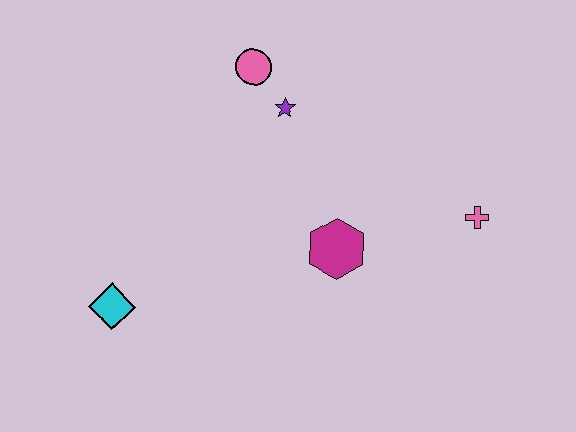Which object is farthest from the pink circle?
The cyan diamond is farthest from the pink circle.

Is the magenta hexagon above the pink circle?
No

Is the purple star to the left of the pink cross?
Yes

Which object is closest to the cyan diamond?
The magenta hexagon is closest to the cyan diamond.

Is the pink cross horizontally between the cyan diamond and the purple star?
No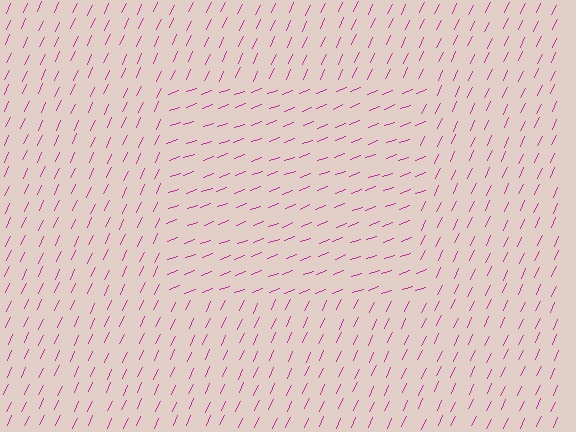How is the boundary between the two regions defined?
The boundary is defined purely by a change in line orientation (approximately 45 degrees difference). All lines are the same color and thickness.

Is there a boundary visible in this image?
Yes, there is a texture boundary formed by a change in line orientation.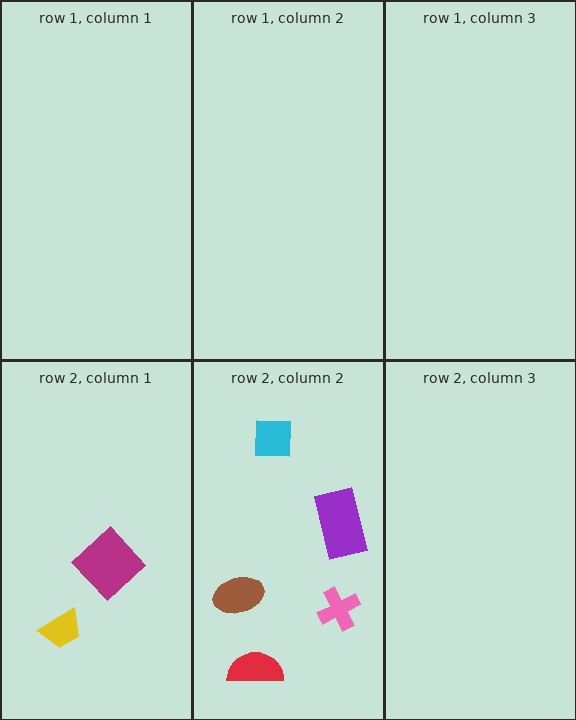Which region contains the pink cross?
The row 2, column 2 region.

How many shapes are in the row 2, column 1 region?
2.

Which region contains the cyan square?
The row 2, column 2 region.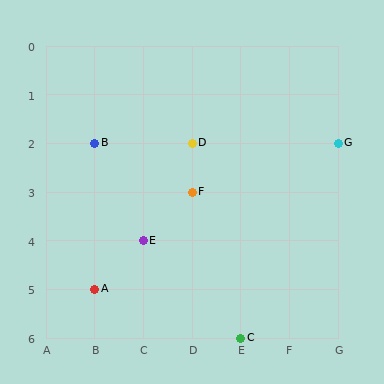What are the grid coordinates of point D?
Point D is at grid coordinates (D, 2).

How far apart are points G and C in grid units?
Points G and C are 2 columns and 4 rows apart (about 4.5 grid units diagonally).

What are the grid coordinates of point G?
Point G is at grid coordinates (G, 2).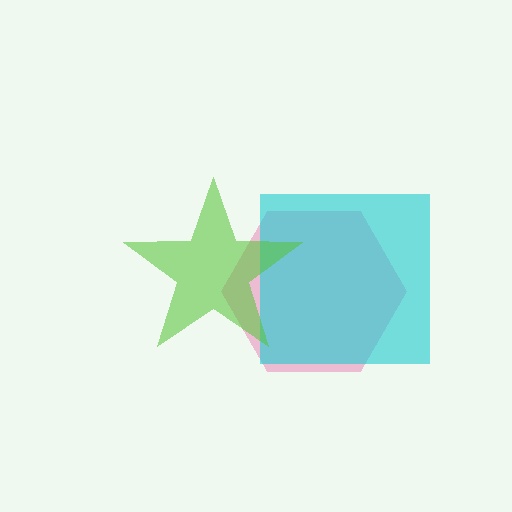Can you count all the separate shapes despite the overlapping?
Yes, there are 3 separate shapes.